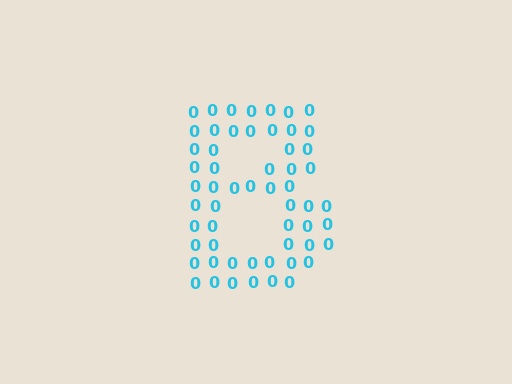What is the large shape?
The large shape is the letter B.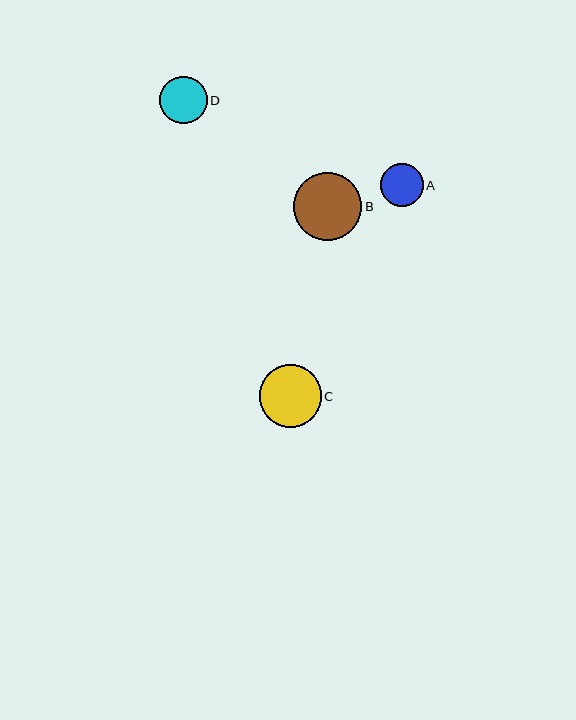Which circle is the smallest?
Circle A is the smallest with a size of approximately 42 pixels.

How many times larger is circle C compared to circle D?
Circle C is approximately 1.3 times the size of circle D.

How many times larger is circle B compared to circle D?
Circle B is approximately 1.4 times the size of circle D.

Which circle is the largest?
Circle B is the largest with a size of approximately 68 pixels.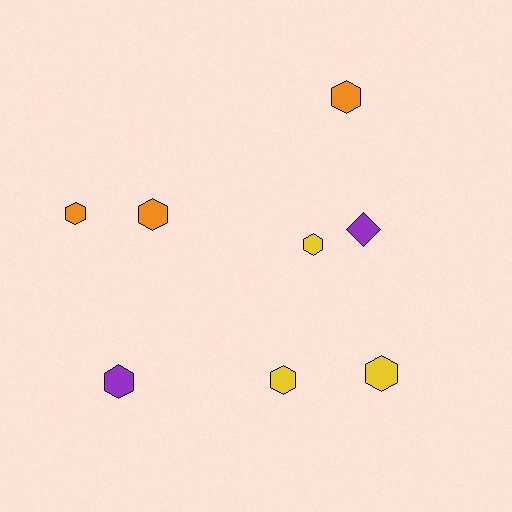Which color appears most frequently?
Orange, with 3 objects.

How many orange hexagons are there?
There are 3 orange hexagons.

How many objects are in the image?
There are 8 objects.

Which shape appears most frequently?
Hexagon, with 7 objects.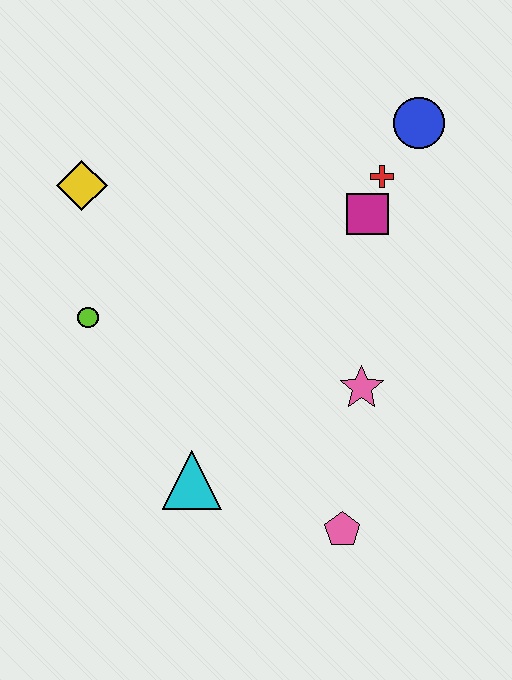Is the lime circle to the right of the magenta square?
No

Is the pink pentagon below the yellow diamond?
Yes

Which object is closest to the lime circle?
The yellow diamond is closest to the lime circle.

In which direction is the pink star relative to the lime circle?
The pink star is to the right of the lime circle.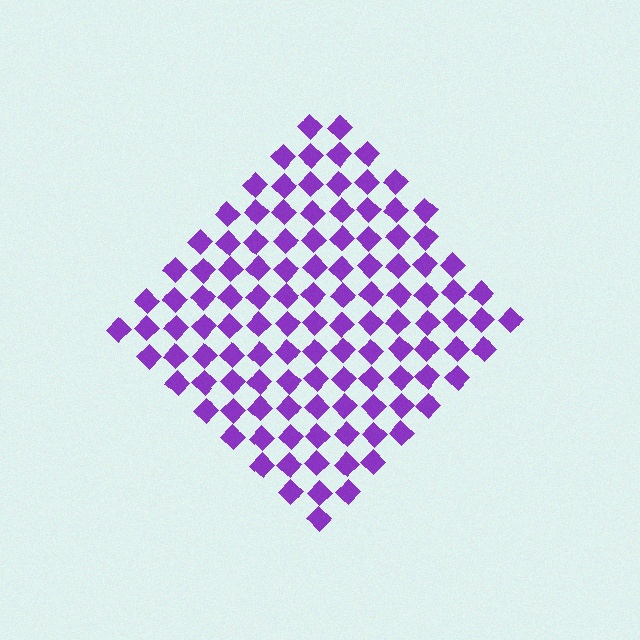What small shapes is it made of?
It is made of small diamonds.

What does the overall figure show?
The overall figure shows a diamond.